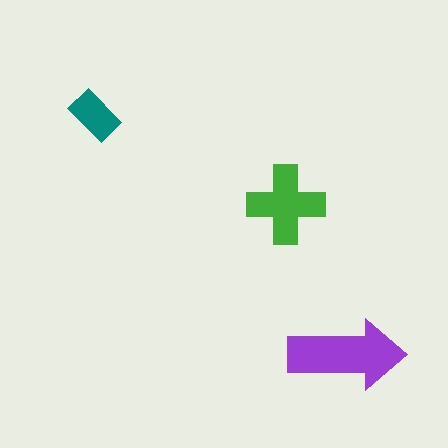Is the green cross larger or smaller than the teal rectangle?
Larger.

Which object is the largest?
The purple arrow.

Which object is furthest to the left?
The teal rectangle is leftmost.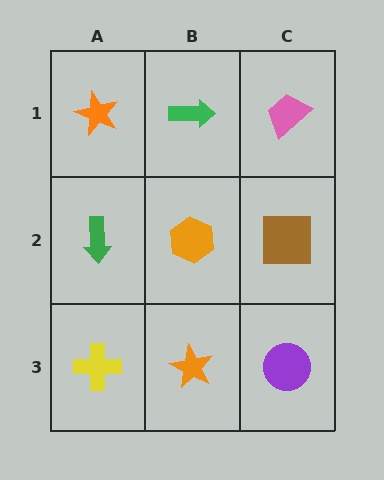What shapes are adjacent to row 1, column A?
A green arrow (row 2, column A), a green arrow (row 1, column B).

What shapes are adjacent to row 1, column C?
A brown square (row 2, column C), a green arrow (row 1, column B).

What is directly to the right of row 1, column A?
A green arrow.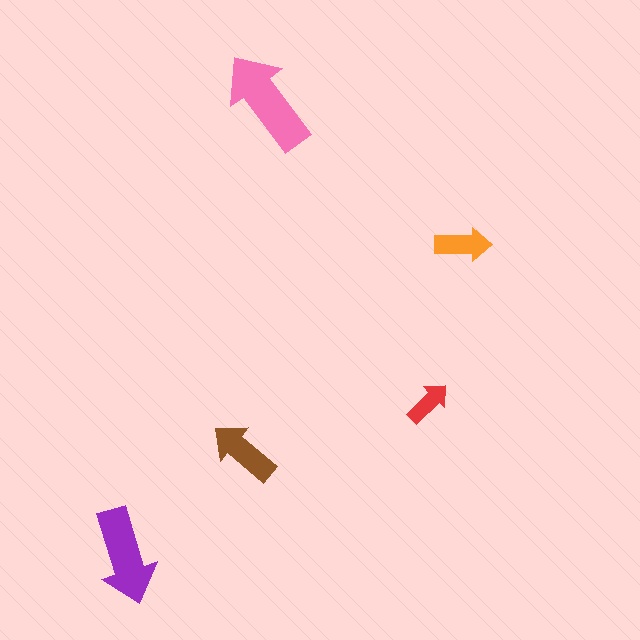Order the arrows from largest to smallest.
the pink one, the purple one, the brown one, the orange one, the red one.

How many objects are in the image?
There are 5 objects in the image.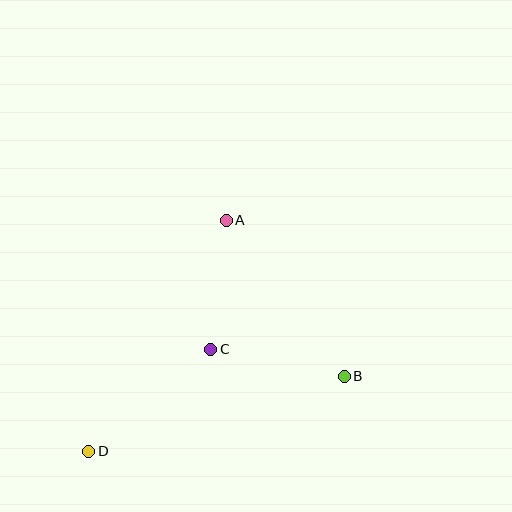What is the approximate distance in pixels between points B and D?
The distance between B and D is approximately 266 pixels.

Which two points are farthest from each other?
Points A and D are farthest from each other.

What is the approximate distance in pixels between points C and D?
The distance between C and D is approximately 159 pixels.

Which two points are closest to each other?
Points A and C are closest to each other.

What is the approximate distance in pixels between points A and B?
The distance between A and B is approximately 195 pixels.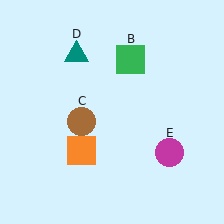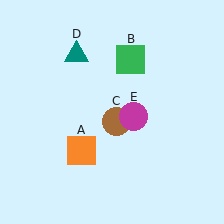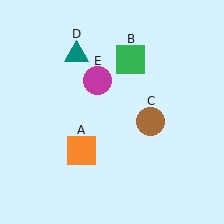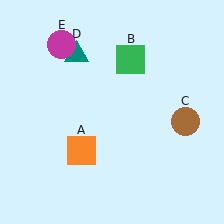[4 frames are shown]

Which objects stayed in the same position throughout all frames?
Orange square (object A) and green square (object B) and teal triangle (object D) remained stationary.